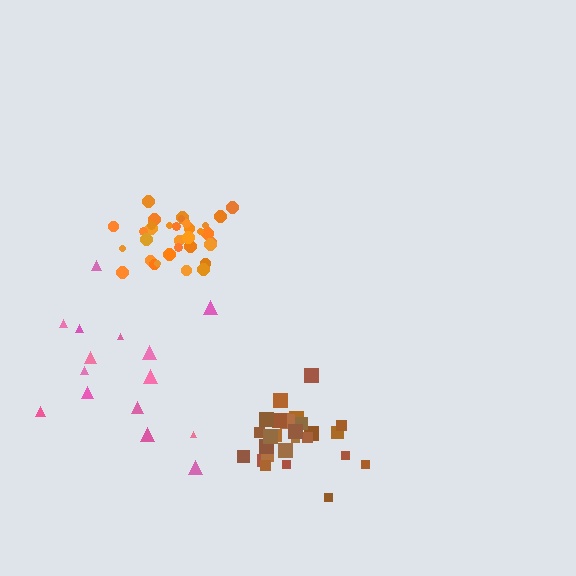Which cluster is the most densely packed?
Orange.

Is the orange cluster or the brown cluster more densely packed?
Orange.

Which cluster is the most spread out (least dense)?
Pink.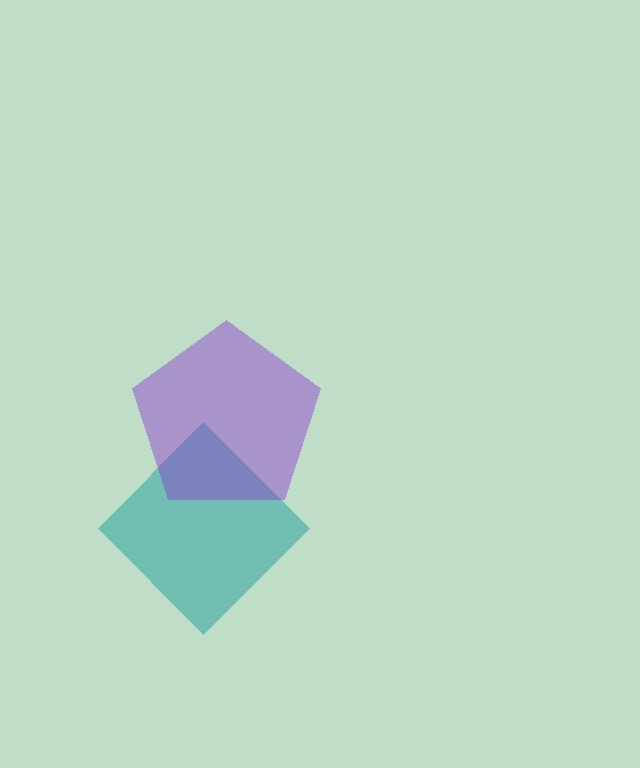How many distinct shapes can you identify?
There are 2 distinct shapes: a teal diamond, a purple pentagon.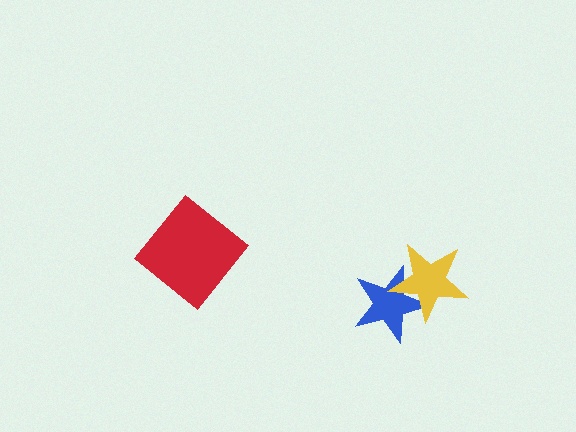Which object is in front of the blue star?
The yellow star is in front of the blue star.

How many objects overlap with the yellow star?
1 object overlaps with the yellow star.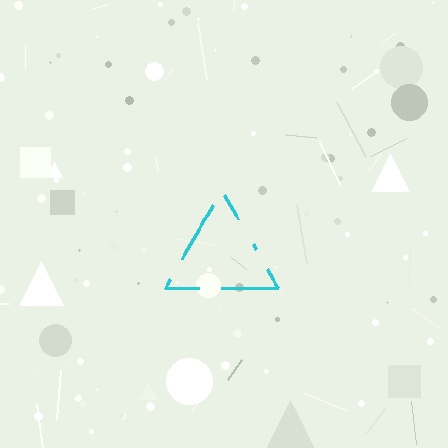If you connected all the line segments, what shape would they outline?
They would outline a triangle.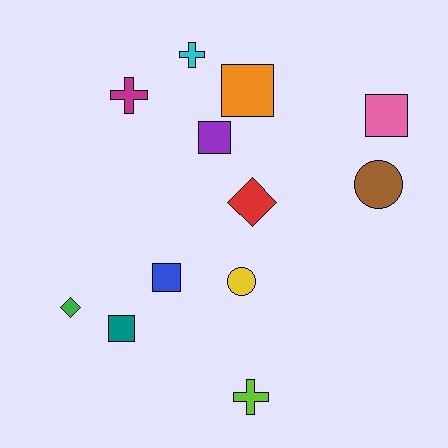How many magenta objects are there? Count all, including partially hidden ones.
There is 1 magenta object.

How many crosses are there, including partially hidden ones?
There are 3 crosses.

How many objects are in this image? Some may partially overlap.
There are 12 objects.